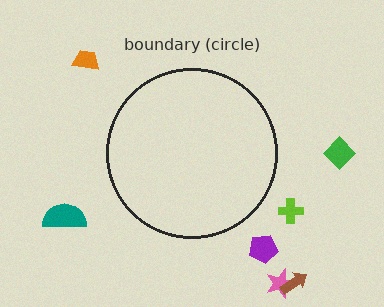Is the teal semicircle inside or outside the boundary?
Outside.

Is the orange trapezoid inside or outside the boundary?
Outside.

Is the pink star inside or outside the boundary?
Outside.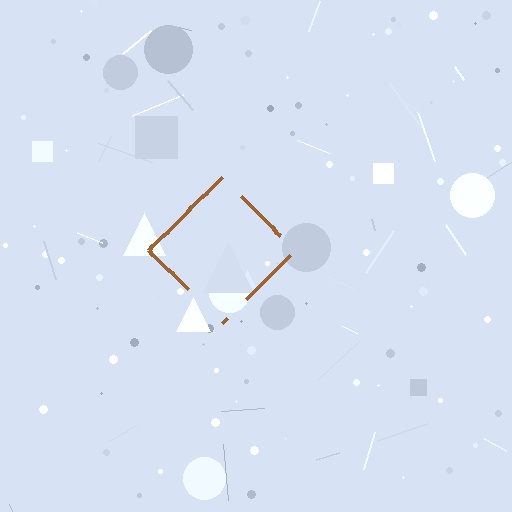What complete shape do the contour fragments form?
The contour fragments form a diamond.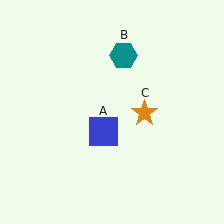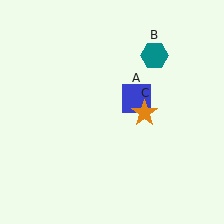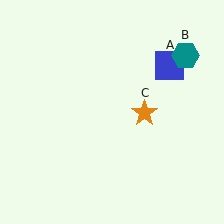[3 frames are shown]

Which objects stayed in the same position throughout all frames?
Orange star (object C) remained stationary.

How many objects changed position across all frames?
2 objects changed position: blue square (object A), teal hexagon (object B).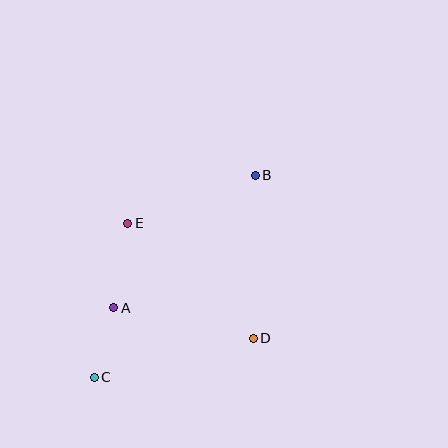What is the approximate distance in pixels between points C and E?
The distance between C and E is approximately 158 pixels.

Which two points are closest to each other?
Points A and C are closest to each other.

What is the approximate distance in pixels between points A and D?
The distance between A and D is approximately 143 pixels.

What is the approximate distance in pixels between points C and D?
The distance between C and D is approximately 164 pixels.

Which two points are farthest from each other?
Points B and C are farthest from each other.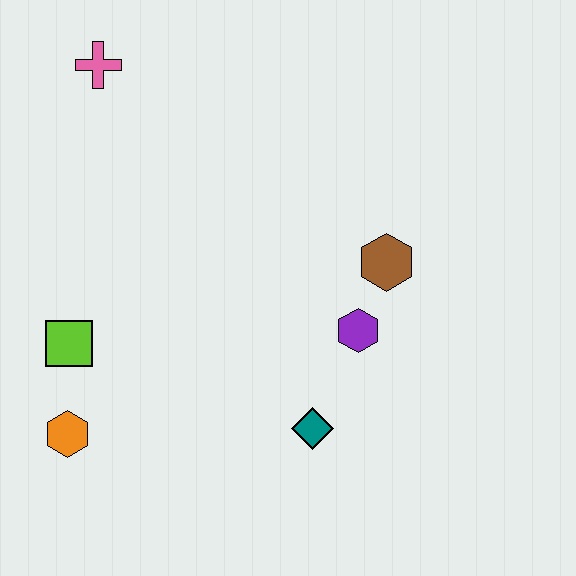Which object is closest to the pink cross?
The lime square is closest to the pink cross.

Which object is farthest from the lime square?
The brown hexagon is farthest from the lime square.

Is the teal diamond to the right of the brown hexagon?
No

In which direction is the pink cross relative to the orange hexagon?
The pink cross is above the orange hexagon.